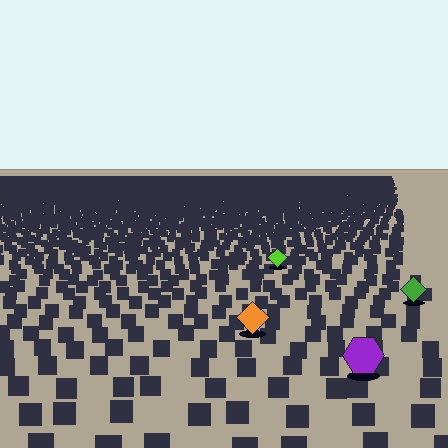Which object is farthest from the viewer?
The lime diamond is farthest from the viewer. It appears smaller and the ground texture around it is denser.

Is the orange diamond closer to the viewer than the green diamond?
Yes. The orange diamond is closer — you can tell from the texture gradient: the ground texture is coarser near it.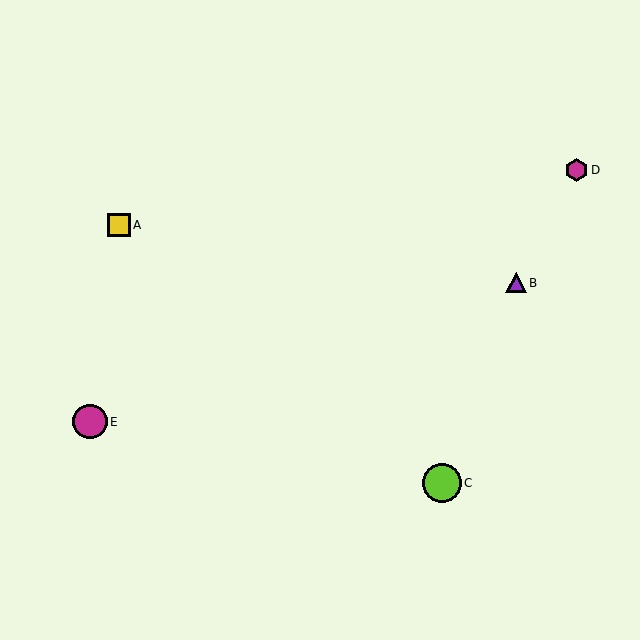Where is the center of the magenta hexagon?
The center of the magenta hexagon is at (576, 170).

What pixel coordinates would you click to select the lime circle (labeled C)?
Click at (442, 483) to select the lime circle C.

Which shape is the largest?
The lime circle (labeled C) is the largest.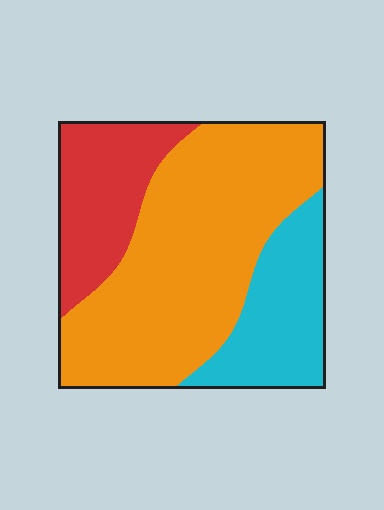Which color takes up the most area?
Orange, at roughly 55%.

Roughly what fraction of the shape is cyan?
Cyan takes up about one fifth (1/5) of the shape.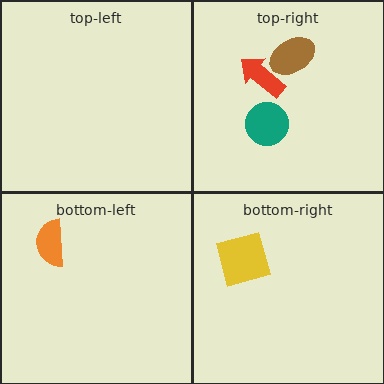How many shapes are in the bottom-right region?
1.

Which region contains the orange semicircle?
The bottom-left region.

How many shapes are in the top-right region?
3.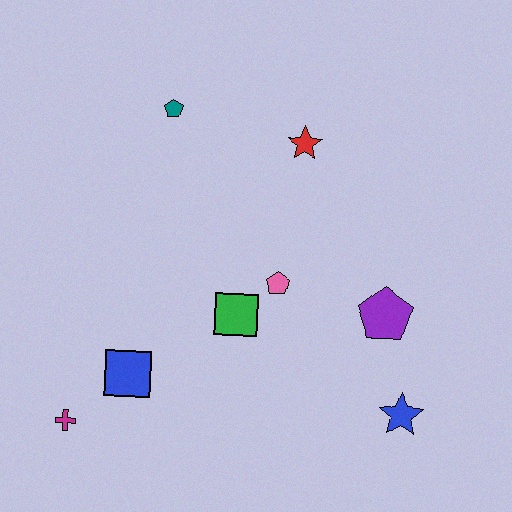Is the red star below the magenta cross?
No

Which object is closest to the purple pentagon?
The blue star is closest to the purple pentagon.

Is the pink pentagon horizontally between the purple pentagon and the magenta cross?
Yes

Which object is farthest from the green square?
The teal pentagon is farthest from the green square.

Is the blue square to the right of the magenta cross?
Yes